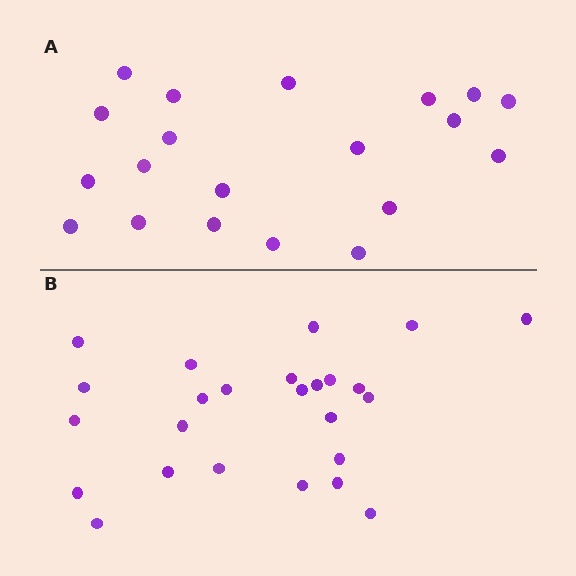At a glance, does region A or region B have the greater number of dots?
Region B (the bottom region) has more dots.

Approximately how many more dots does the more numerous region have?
Region B has about 5 more dots than region A.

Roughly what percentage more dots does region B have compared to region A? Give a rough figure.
About 25% more.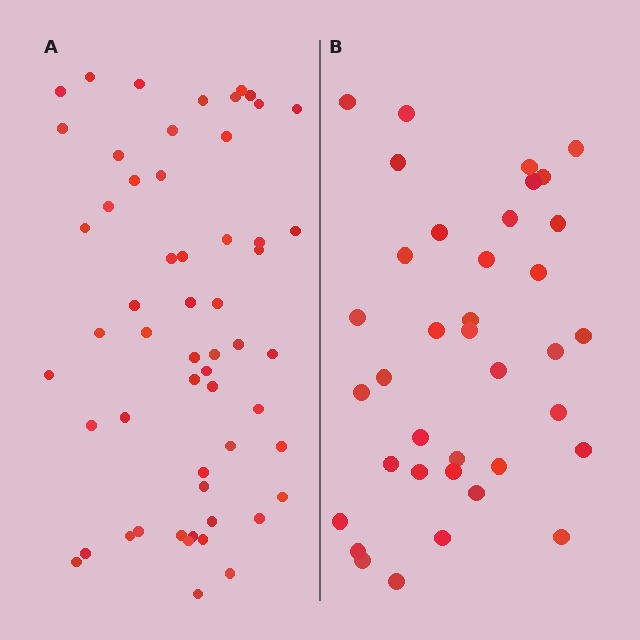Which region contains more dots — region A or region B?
Region A (the left region) has more dots.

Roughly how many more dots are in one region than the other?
Region A has approximately 20 more dots than region B.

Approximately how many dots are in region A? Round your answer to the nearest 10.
About 60 dots. (The exact count is 56, which rounds to 60.)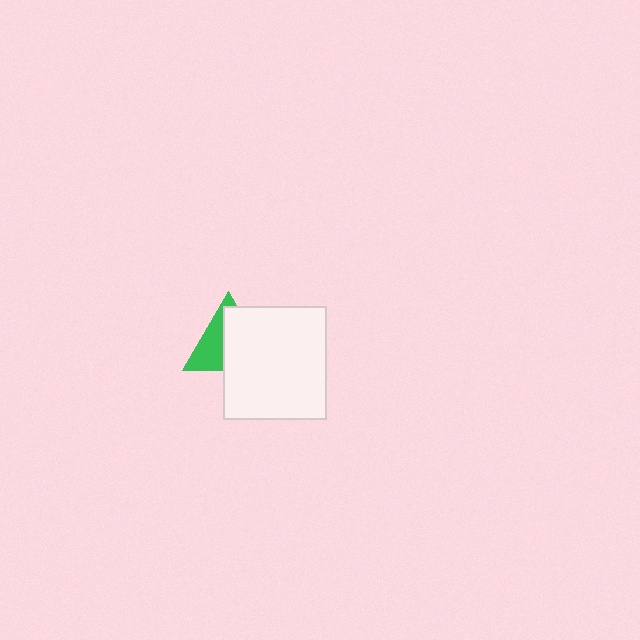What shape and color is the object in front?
The object in front is a white rectangle.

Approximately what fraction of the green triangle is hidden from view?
Roughly 57% of the green triangle is hidden behind the white rectangle.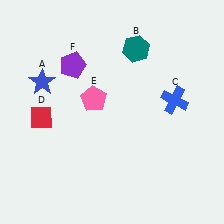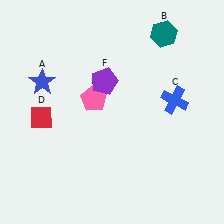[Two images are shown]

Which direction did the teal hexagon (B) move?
The teal hexagon (B) moved right.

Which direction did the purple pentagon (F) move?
The purple pentagon (F) moved right.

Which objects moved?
The objects that moved are: the teal hexagon (B), the purple pentagon (F).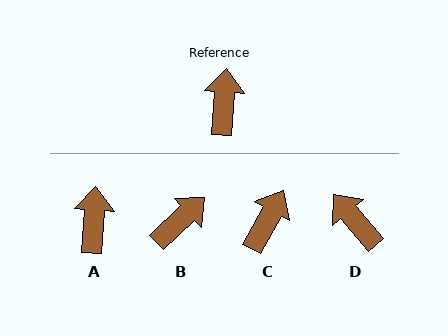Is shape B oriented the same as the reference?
No, it is off by about 43 degrees.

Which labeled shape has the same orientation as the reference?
A.